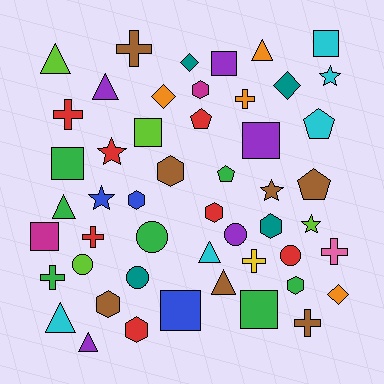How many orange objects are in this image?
There are 4 orange objects.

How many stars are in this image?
There are 5 stars.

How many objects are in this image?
There are 50 objects.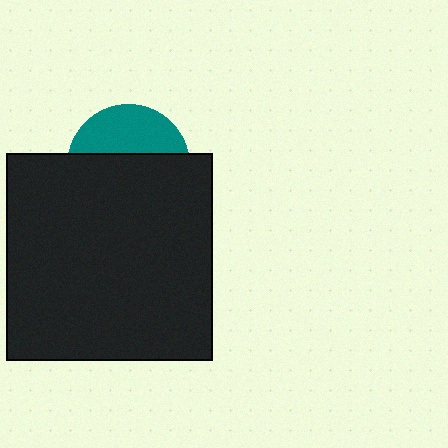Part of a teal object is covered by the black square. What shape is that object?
It is a circle.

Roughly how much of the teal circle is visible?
A small part of it is visible (roughly 37%).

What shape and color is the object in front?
The object in front is a black square.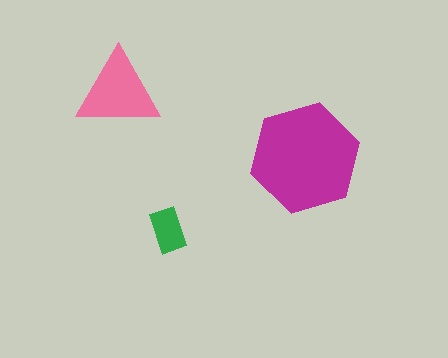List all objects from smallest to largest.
The green rectangle, the pink triangle, the magenta hexagon.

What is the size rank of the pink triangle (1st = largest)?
2nd.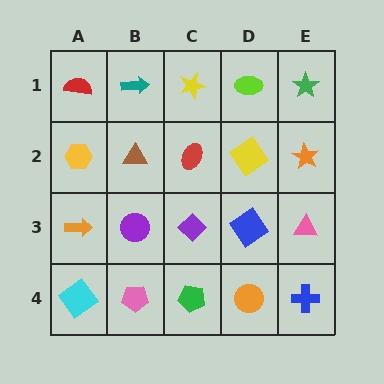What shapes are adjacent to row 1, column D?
A yellow diamond (row 2, column D), a yellow star (row 1, column C), a green star (row 1, column E).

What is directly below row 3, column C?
A green pentagon.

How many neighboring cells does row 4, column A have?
2.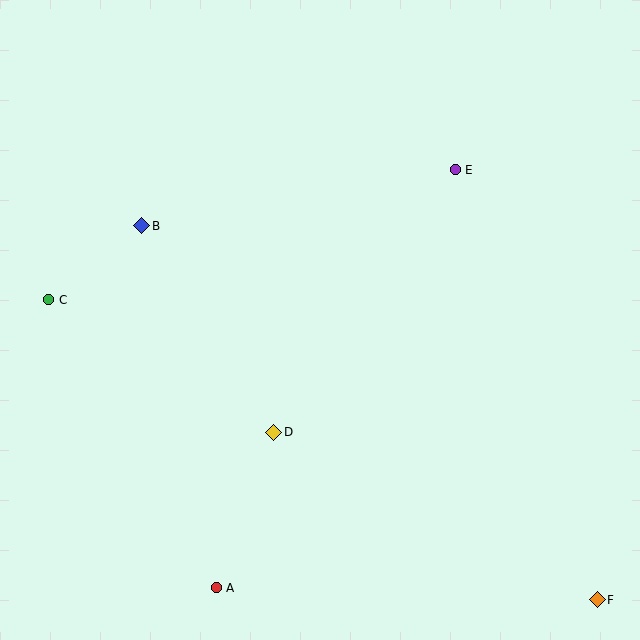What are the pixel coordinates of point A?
Point A is at (216, 588).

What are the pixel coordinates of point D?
Point D is at (274, 432).